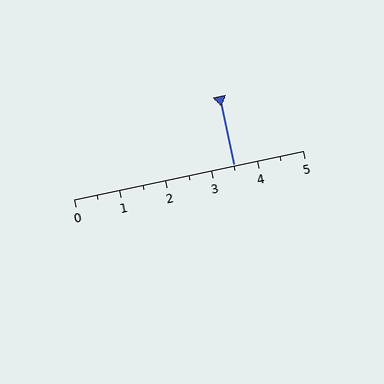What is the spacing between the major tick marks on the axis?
The major ticks are spaced 1 apart.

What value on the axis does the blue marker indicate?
The marker indicates approximately 3.5.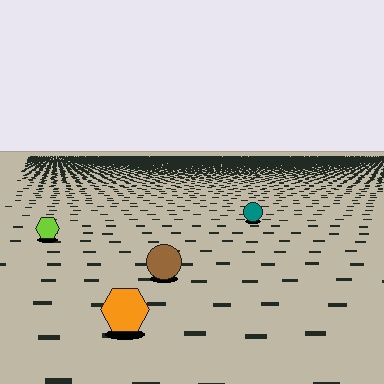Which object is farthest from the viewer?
The teal circle is farthest from the viewer. It appears smaller and the ground texture around it is denser.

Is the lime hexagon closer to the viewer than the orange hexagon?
No. The orange hexagon is closer — you can tell from the texture gradient: the ground texture is coarser near it.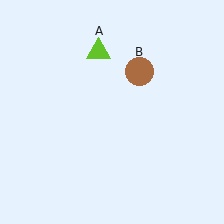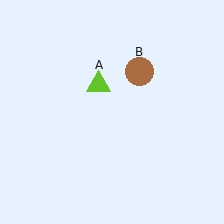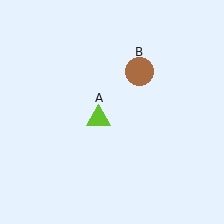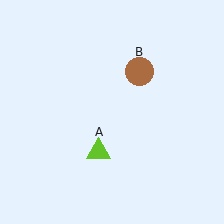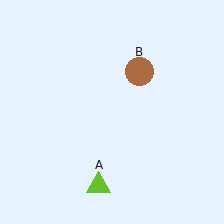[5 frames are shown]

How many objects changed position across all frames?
1 object changed position: lime triangle (object A).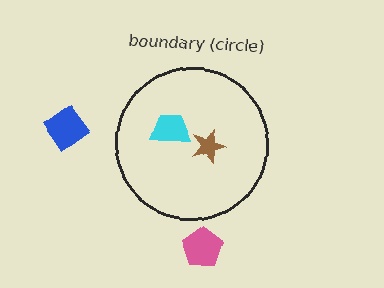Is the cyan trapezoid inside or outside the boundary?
Inside.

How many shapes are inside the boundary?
2 inside, 2 outside.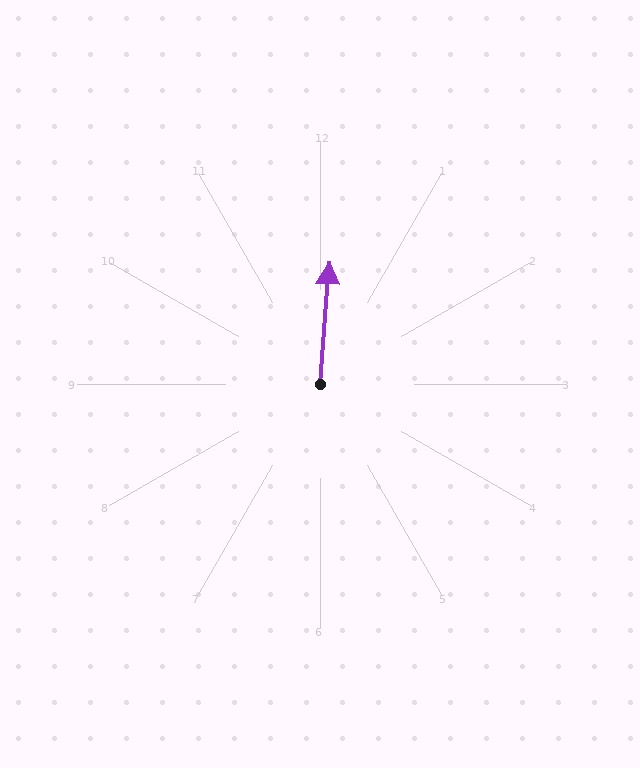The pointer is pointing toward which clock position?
Roughly 12 o'clock.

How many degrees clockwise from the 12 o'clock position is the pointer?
Approximately 4 degrees.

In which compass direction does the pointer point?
North.